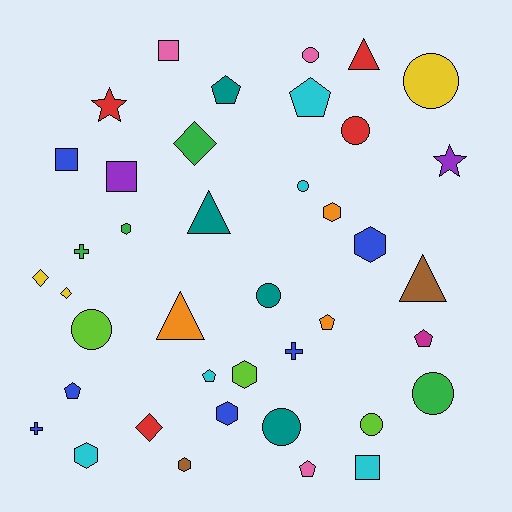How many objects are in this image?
There are 40 objects.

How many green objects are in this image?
There are 4 green objects.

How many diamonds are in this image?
There are 4 diamonds.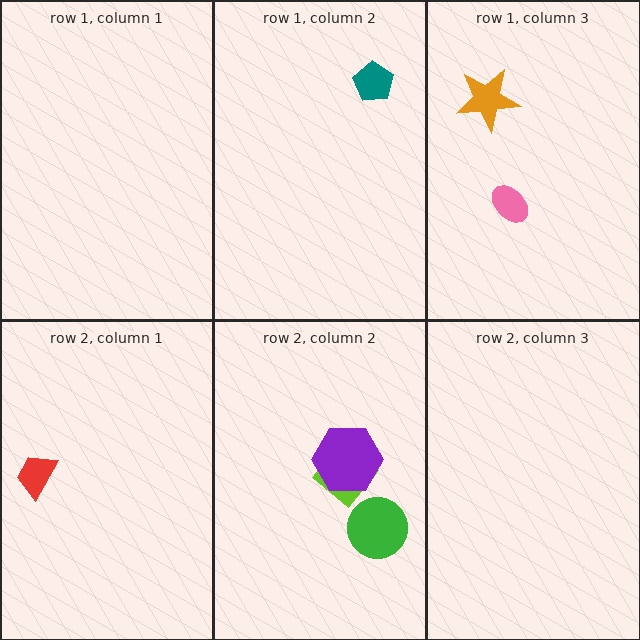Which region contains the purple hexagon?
The row 2, column 2 region.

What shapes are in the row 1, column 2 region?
The teal pentagon.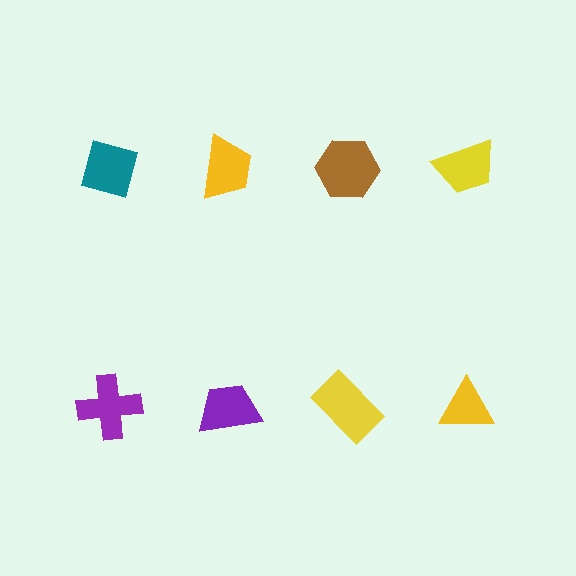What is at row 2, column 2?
A purple trapezoid.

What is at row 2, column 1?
A purple cross.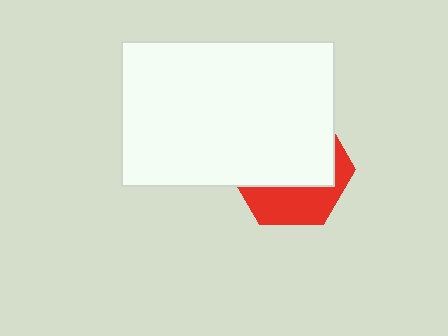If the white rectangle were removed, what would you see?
You would see the complete red hexagon.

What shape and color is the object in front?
The object in front is a white rectangle.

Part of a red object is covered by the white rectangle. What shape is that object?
It is a hexagon.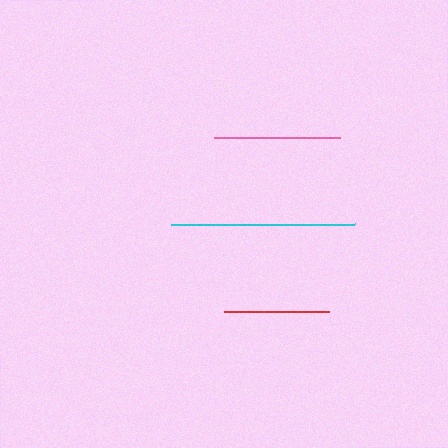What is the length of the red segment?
The red segment is approximately 106 pixels long.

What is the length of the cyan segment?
The cyan segment is approximately 184 pixels long.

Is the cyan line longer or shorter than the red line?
The cyan line is longer than the red line.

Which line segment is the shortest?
The red line is the shortest at approximately 106 pixels.